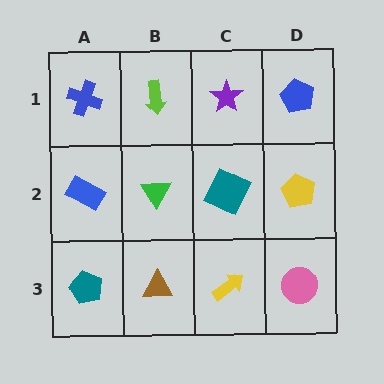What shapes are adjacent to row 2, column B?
A lime arrow (row 1, column B), a brown triangle (row 3, column B), a blue rectangle (row 2, column A), a teal square (row 2, column C).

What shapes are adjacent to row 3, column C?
A teal square (row 2, column C), a brown triangle (row 3, column B), a pink circle (row 3, column D).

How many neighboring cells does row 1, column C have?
3.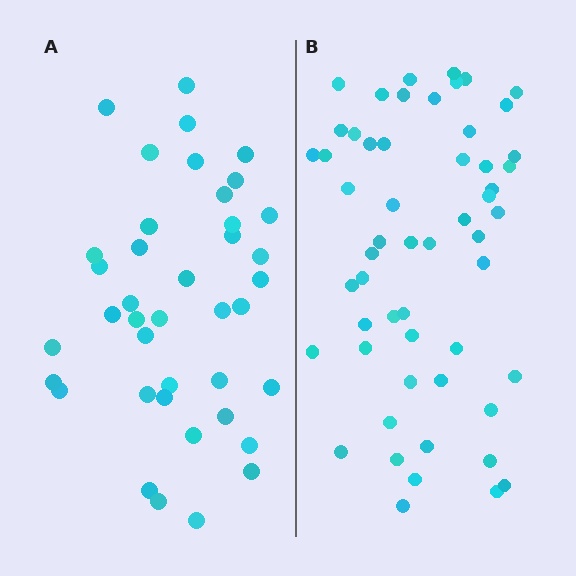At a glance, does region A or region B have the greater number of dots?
Region B (the right region) has more dots.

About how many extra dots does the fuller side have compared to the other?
Region B has approximately 15 more dots than region A.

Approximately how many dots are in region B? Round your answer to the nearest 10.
About 60 dots. (The exact count is 55, which rounds to 60.)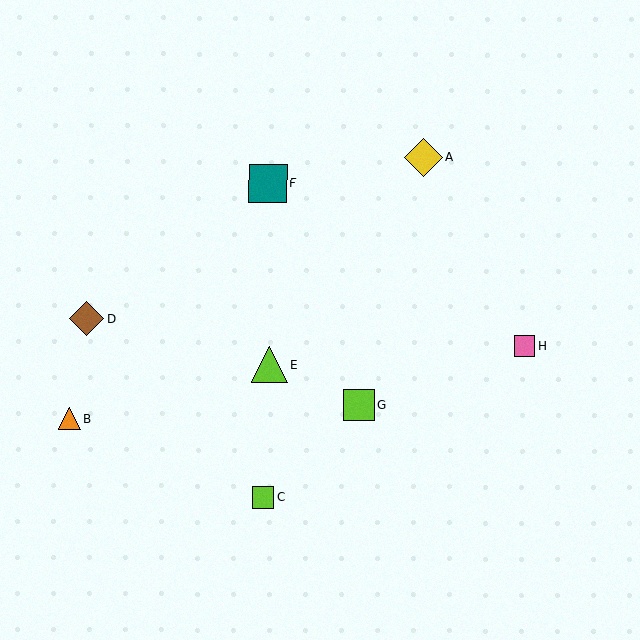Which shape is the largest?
The yellow diamond (labeled A) is the largest.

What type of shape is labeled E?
Shape E is a lime triangle.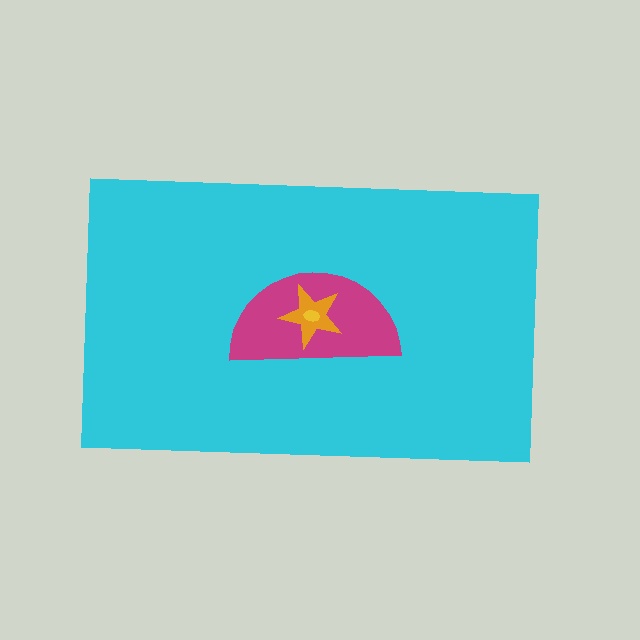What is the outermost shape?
The cyan rectangle.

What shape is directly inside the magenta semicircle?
The orange star.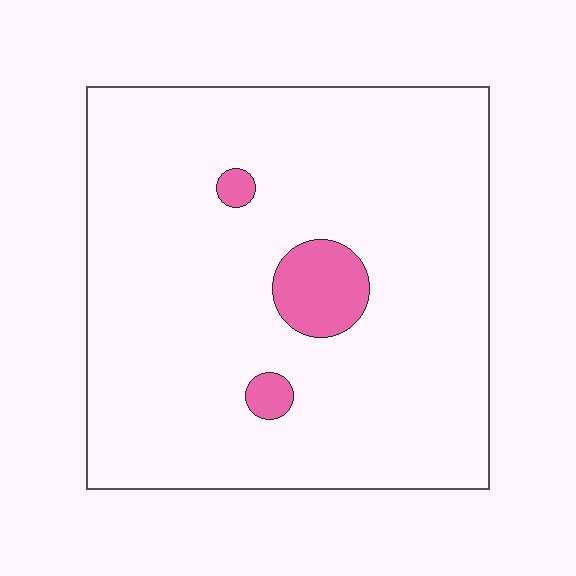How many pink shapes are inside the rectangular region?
3.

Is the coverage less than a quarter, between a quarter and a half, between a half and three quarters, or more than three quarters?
Less than a quarter.